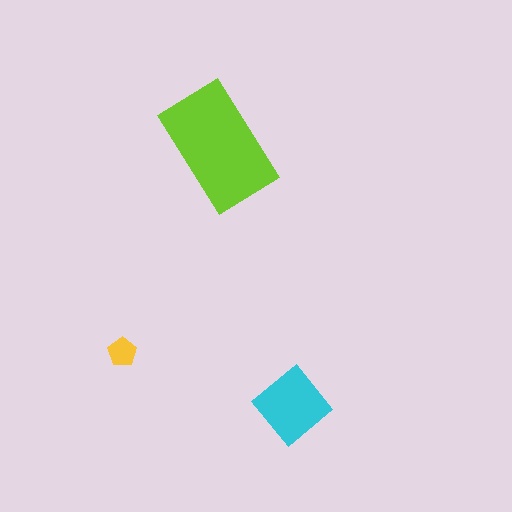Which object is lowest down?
The cyan diamond is bottommost.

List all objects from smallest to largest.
The yellow pentagon, the cyan diamond, the lime rectangle.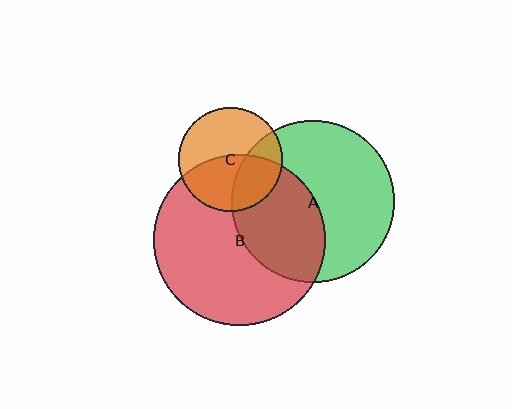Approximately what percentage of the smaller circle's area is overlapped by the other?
Approximately 50%.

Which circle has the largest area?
Circle B (red).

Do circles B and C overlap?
Yes.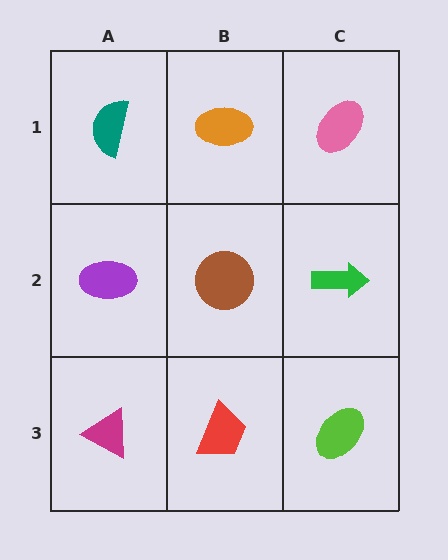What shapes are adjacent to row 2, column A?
A teal semicircle (row 1, column A), a magenta triangle (row 3, column A), a brown circle (row 2, column B).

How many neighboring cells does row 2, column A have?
3.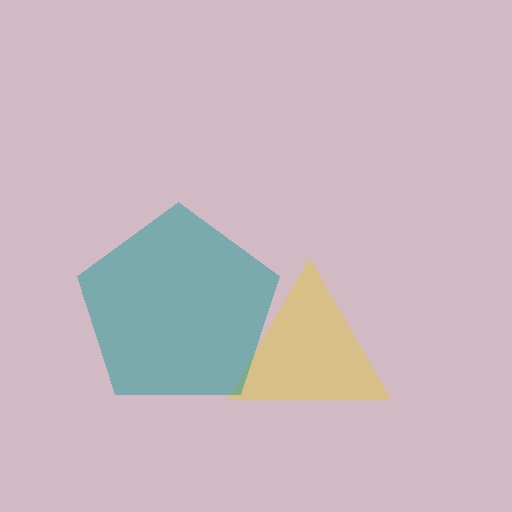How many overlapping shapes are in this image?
There are 2 overlapping shapes in the image.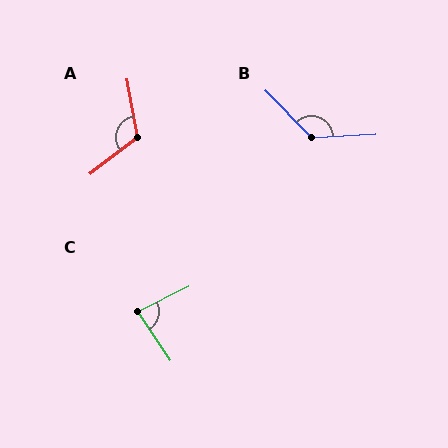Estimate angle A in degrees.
Approximately 117 degrees.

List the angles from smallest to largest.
C (83°), A (117°), B (131°).